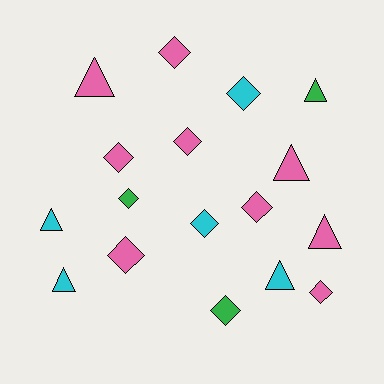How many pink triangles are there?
There are 3 pink triangles.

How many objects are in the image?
There are 17 objects.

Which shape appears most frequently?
Diamond, with 10 objects.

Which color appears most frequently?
Pink, with 9 objects.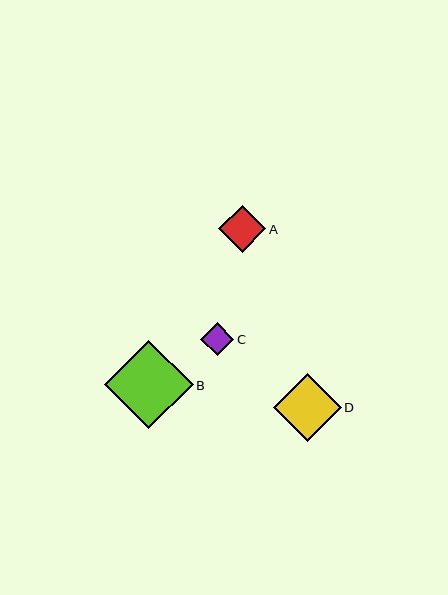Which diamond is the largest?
Diamond B is the largest with a size of approximately 88 pixels.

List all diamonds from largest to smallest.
From largest to smallest: B, D, A, C.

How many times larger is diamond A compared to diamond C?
Diamond A is approximately 1.4 times the size of diamond C.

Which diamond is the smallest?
Diamond C is the smallest with a size of approximately 33 pixels.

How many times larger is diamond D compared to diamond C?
Diamond D is approximately 2.1 times the size of diamond C.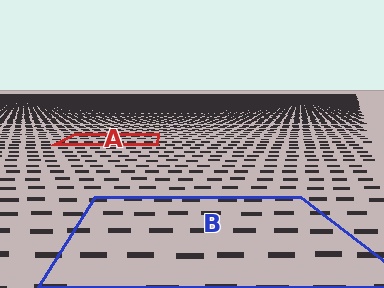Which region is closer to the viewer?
Region B is closer. The texture elements there are larger and more spread out.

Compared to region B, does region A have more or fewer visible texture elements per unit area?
Region A has more texture elements per unit area — they are packed more densely because it is farther away.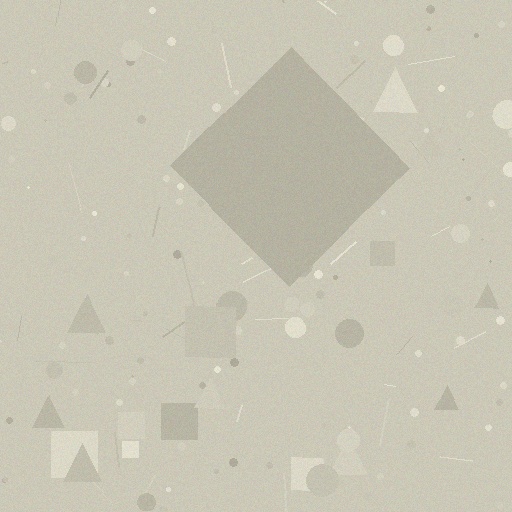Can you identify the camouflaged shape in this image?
The camouflaged shape is a diamond.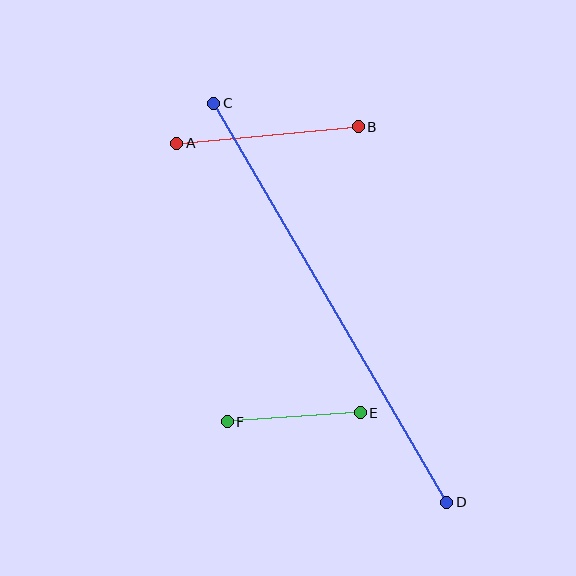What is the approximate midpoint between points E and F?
The midpoint is at approximately (294, 417) pixels.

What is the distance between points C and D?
The distance is approximately 462 pixels.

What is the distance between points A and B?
The distance is approximately 182 pixels.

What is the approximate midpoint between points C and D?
The midpoint is at approximately (330, 303) pixels.